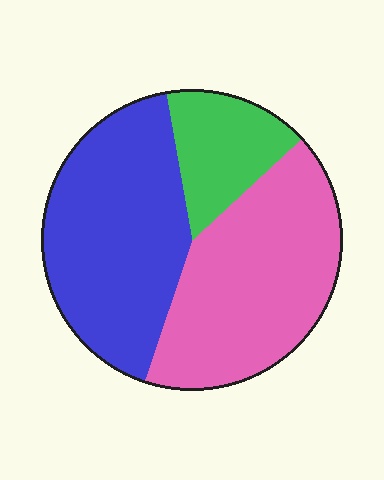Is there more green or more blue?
Blue.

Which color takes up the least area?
Green, at roughly 15%.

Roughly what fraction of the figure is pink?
Pink covers 42% of the figure.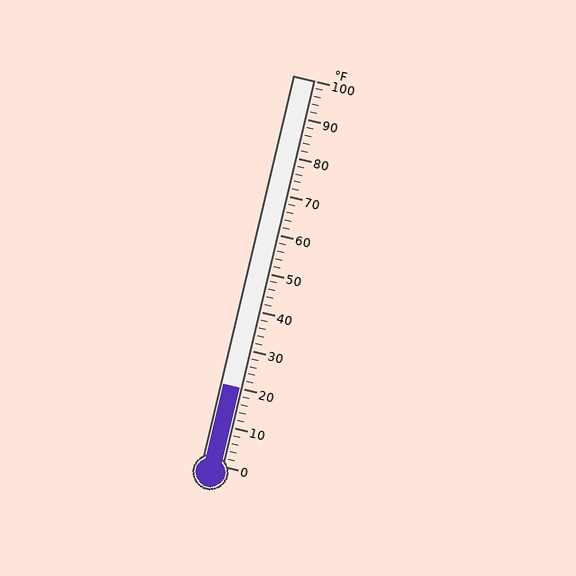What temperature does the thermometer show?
The thermometer shows approximately 20°F.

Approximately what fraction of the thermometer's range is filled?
The thermometer is filled to approximately 20% of its range.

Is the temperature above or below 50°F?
The temperature is below 50°F.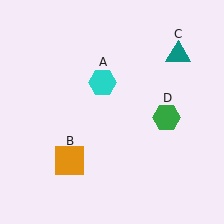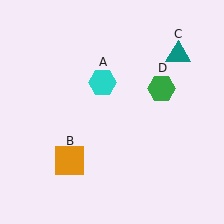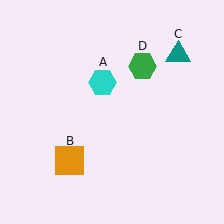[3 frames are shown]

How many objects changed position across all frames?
1 object changed position: green hexagon (object D).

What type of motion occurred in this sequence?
The green hexagon (object D) rotated counterclockwise around the center of the scene.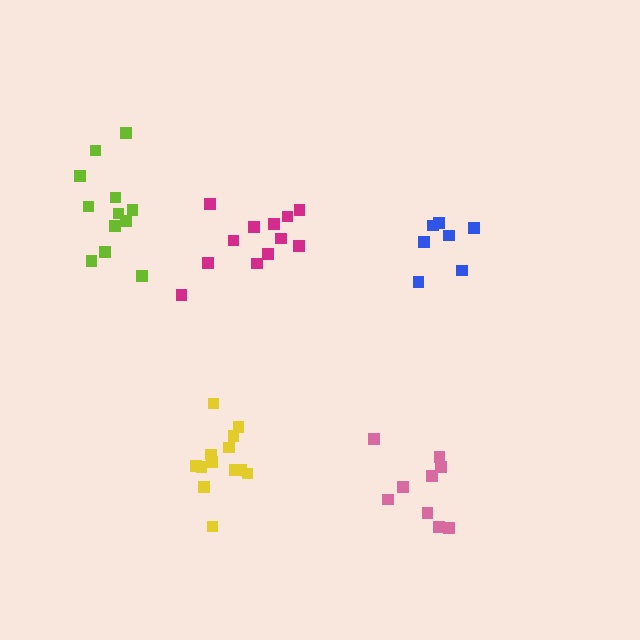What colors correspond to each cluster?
The clusters are colored: blue, yellow, magenta, pink, lime.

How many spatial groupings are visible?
There are 5 spatial groupings.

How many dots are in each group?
Group 1: 7 dots, Group 2: 13 dots, Group 3: 12 dots, Group 4: 9 dots, Group 5: 12 dots (53 total).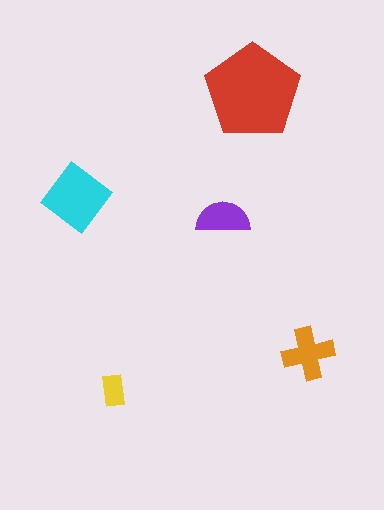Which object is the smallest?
The yellow rectangle.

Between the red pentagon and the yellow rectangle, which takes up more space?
The red pentagon.